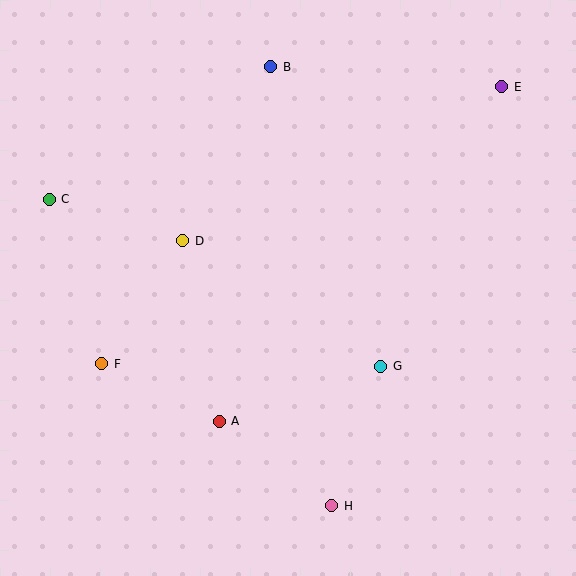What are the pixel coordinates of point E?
Point E is at (502, 87).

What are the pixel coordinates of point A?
Point A is at (219, 421).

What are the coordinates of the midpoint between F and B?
The midpoint between F and B is at (186, 215).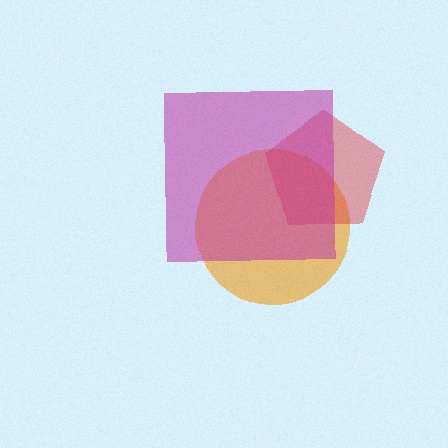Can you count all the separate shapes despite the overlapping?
Yes, there are 3 separate shapes.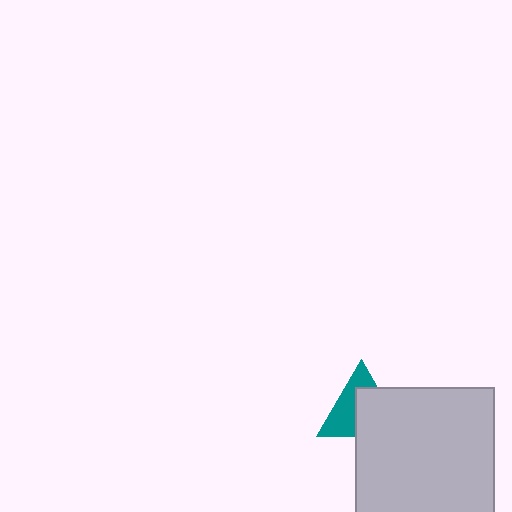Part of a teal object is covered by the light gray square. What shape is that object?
It is a triangle.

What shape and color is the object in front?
The object in front is a light gray square.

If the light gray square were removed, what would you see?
You would see the complete teal triangle.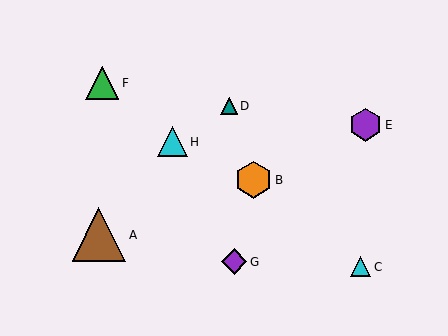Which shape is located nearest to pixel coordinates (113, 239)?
The brown triangle (labeled A) at (99, 235) is nearest to that location.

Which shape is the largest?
The brown triangle (labeled A) is the largest.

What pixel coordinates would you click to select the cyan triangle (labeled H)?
Click at (173, 142) to select the cyan triangle H.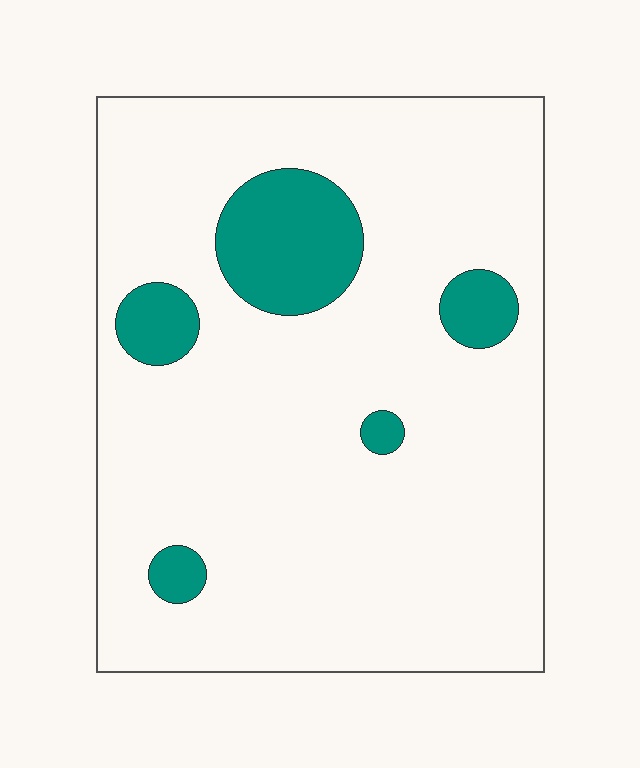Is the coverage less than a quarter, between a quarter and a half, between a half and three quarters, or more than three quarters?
Less than a quarter.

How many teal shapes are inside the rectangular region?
5.